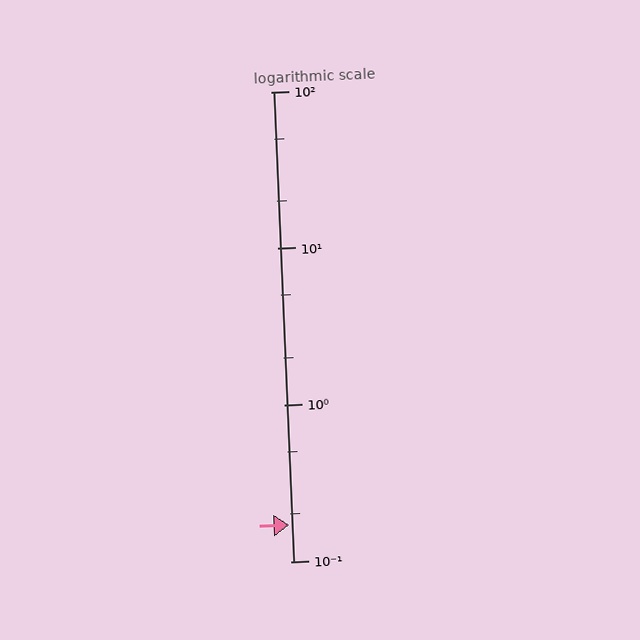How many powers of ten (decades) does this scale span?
The scale spans 3 decades, from 0.1 to 100.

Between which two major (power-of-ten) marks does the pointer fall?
The pointer is between 0.1 and 1.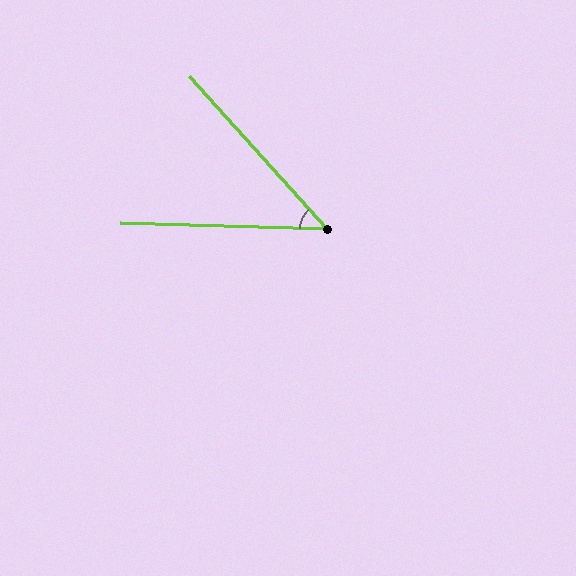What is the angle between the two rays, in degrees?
Approximately 46 degrees.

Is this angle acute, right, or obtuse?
It is acute.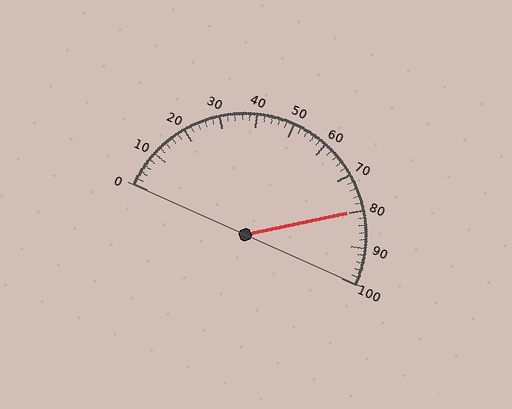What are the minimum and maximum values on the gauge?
The gauge ranges from 0 to 100.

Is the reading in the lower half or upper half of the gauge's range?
The reading is in the upper half of the range (0 to 100).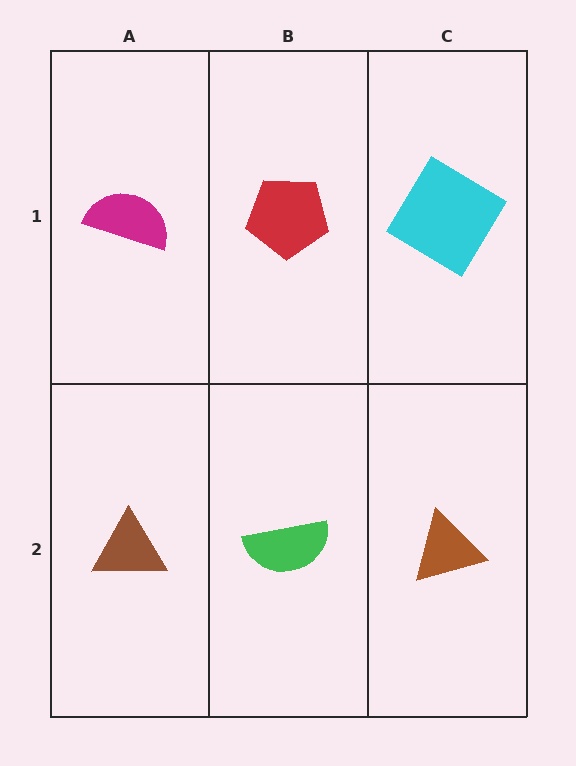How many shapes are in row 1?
3 shapes.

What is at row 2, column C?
A brown triangle.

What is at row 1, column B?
A red pentagon.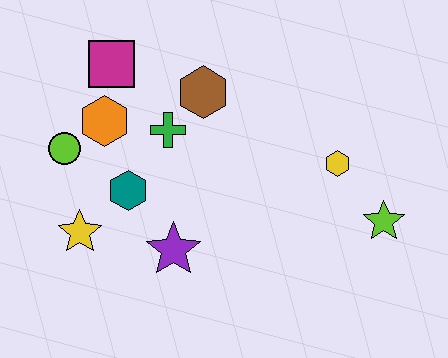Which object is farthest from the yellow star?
The lime star is farthest from the yellow star.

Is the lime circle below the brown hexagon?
Yes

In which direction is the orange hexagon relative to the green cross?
The orange hexagon is to the left of the green cross.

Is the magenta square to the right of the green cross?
No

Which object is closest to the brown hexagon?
The green cross is closest to the brown hexagon.